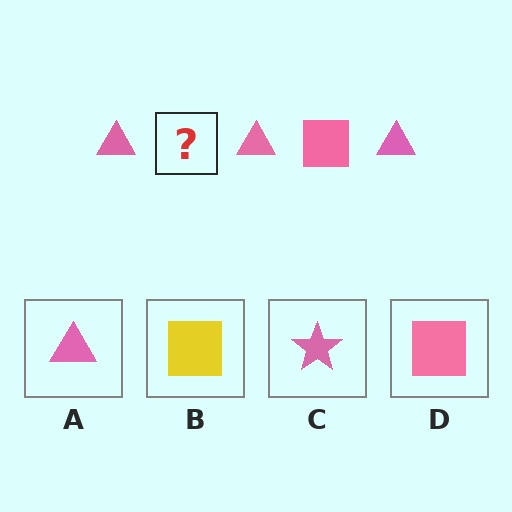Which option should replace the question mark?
Option D.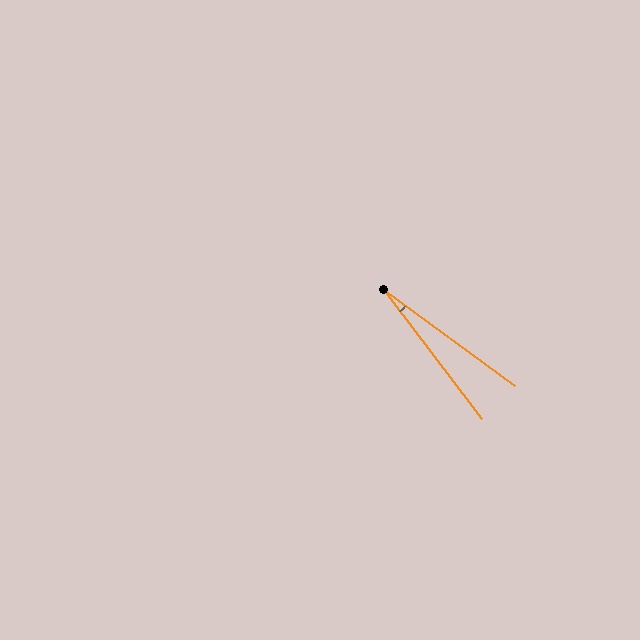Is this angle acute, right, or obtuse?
It is acute.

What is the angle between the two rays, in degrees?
Approximately 17 degrees.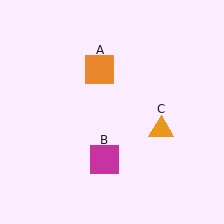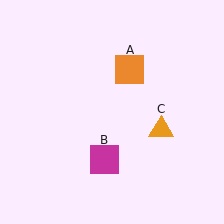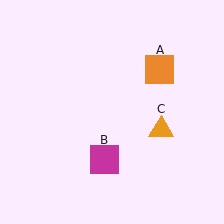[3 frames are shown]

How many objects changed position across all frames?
1 object changed position: orange square (object A).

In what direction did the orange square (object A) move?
The orange square (object A) moved right.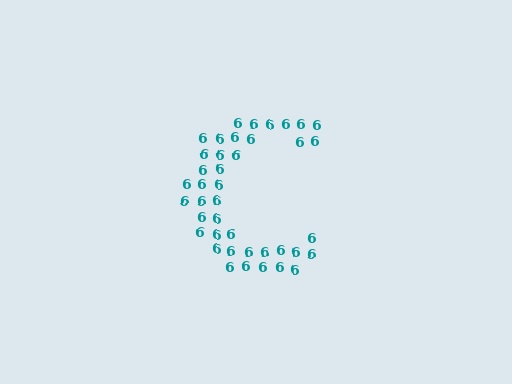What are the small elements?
The small elements are digit 6's.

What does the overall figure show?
The overall figure shows the letter C.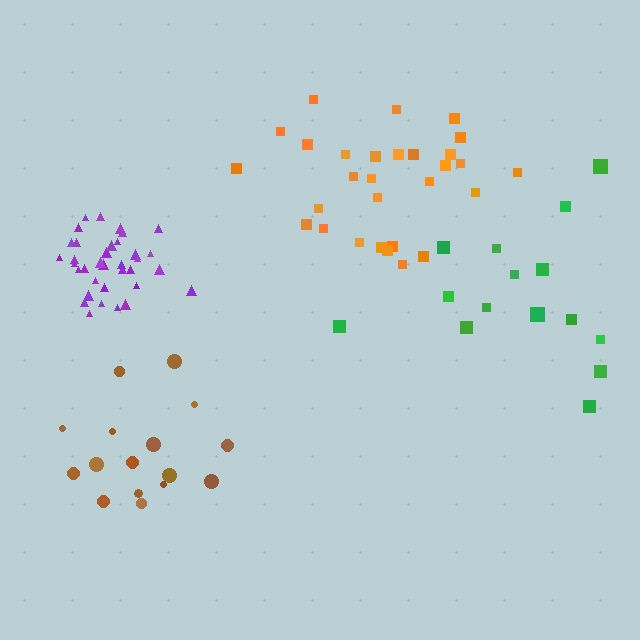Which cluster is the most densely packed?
Purple.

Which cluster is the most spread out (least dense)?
Green.